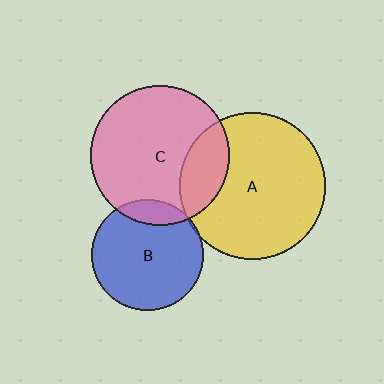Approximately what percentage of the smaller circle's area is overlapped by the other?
Approximately 20%.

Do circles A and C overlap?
Yes.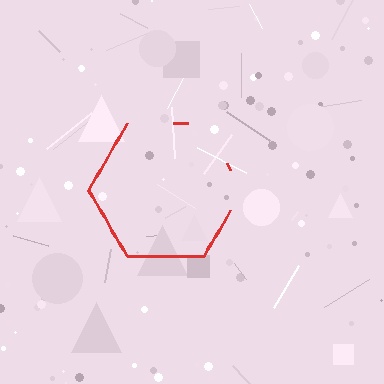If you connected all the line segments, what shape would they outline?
They would outline a hexagon.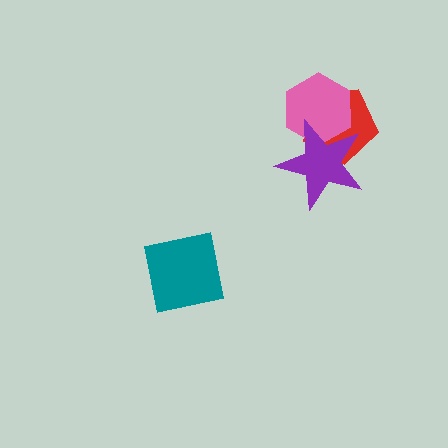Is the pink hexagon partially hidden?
Yes, it is partially covered by another shape.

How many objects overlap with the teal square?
0 objects overlap with the teal square.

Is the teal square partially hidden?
No, no other shape covers it.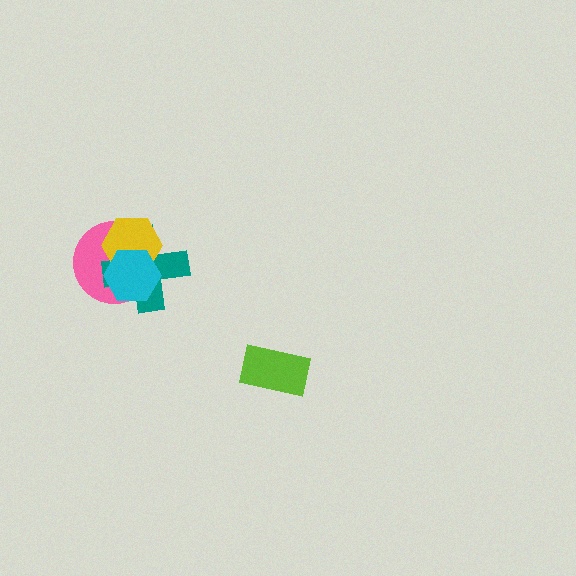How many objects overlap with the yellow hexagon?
3 objects overlap with the yellow hexagon.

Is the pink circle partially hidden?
Yes, it is partially covered by another shape.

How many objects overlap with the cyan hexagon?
3 objects overlap with the cyan hexagon.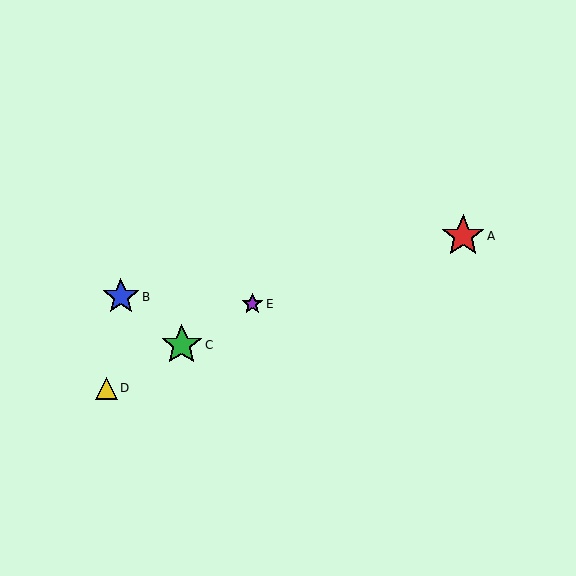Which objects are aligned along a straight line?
Objects C, D, E are aligned along a straight line.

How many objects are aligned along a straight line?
3 objects (C, D, E) are aligned along a straight line.